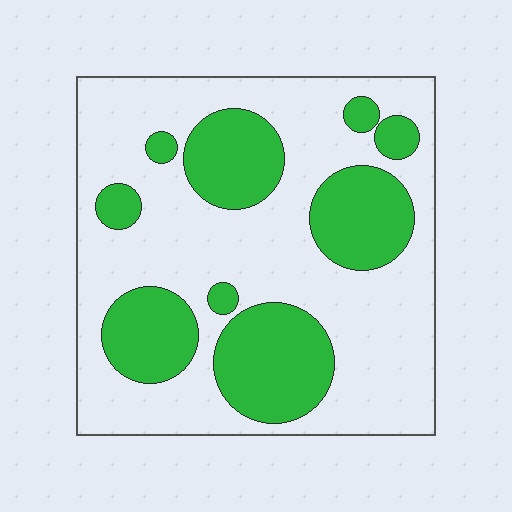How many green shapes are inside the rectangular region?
9.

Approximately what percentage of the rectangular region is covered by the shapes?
Approximately 35%.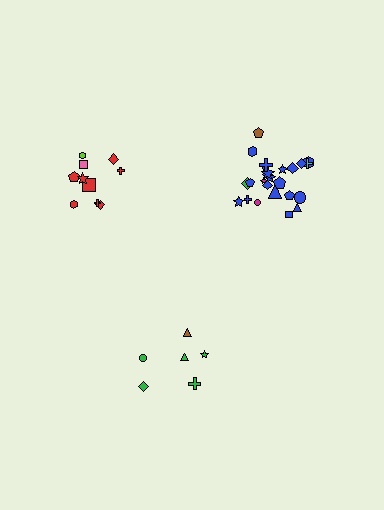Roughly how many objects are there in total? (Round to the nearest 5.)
Roughly 40 objects in total.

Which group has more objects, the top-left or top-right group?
The top-right group.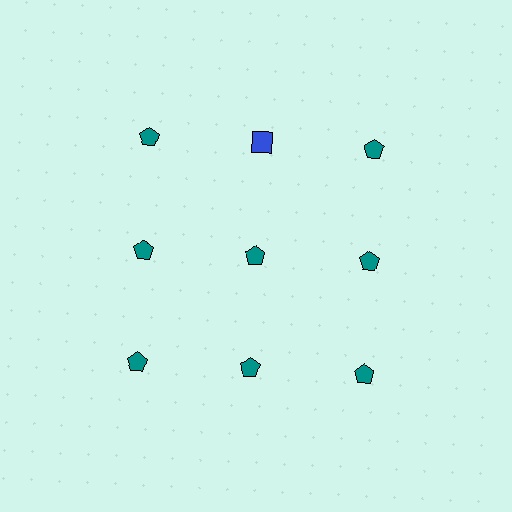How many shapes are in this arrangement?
There are 9 shapes arranged in a grid pattern.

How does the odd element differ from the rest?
It differs in both color (blue instead of teal) and shape (square instead of pentagon).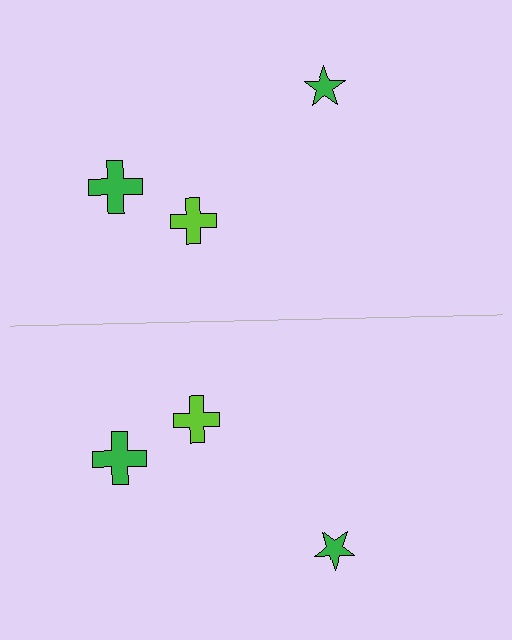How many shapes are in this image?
There are 6 shapes in this image.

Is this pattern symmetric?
Yes, this pattern has bilateral (reflection) symmetry.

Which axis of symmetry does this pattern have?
The pattern has a horizontal axis of symmetry running through the center of the image.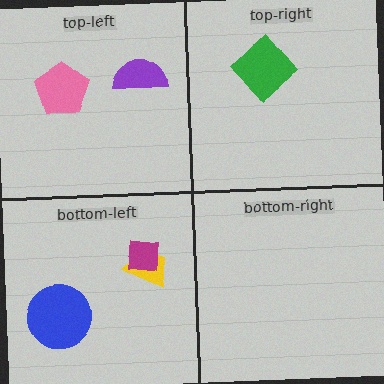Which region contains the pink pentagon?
The top-left region.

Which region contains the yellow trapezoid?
The bottom-left region.